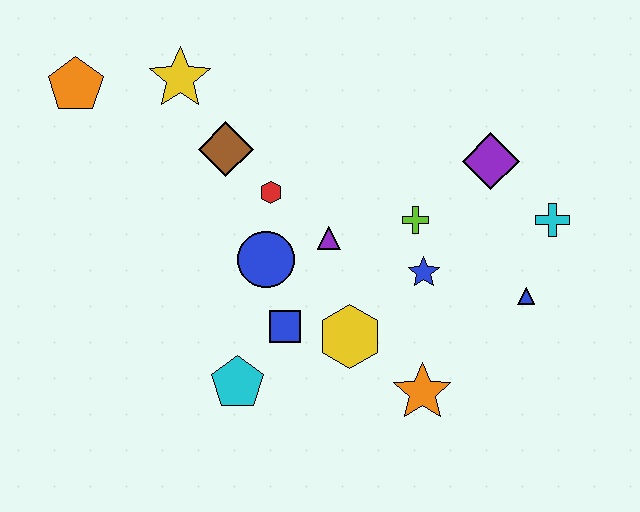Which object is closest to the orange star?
The yellow hexagon is closest to the orange star.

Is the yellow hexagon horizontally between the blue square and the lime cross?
Yes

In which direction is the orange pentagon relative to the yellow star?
The orange pentagon is to the left of the yellow star.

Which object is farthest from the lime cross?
The orange pentagon is farthest from the lime cross.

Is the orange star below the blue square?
Yes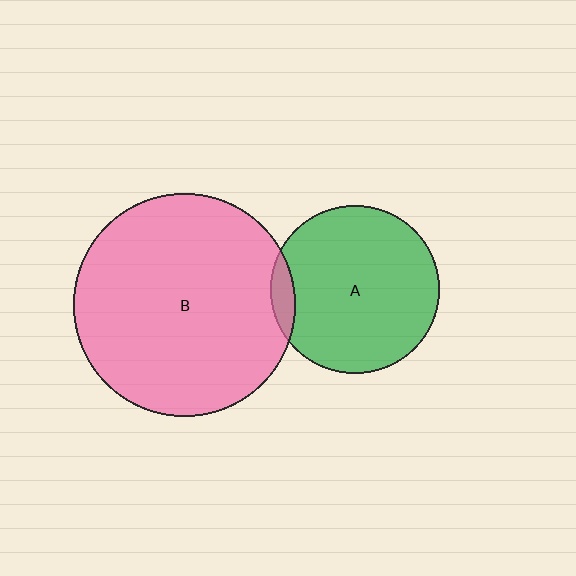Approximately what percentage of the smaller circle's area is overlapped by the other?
Approximately 5%.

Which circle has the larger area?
Circle B (pink).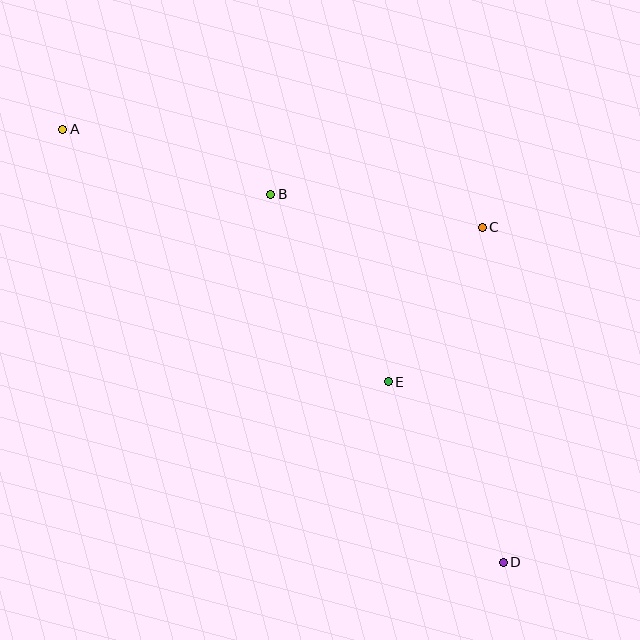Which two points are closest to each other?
Points C and E are closest to each other.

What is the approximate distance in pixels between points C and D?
The distance between C and D is approximately 336 pixels.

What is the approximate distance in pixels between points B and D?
The distance between B and D is approximately 435 pixels.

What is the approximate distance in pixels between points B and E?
The distance between B and E is approximately 221 pixels.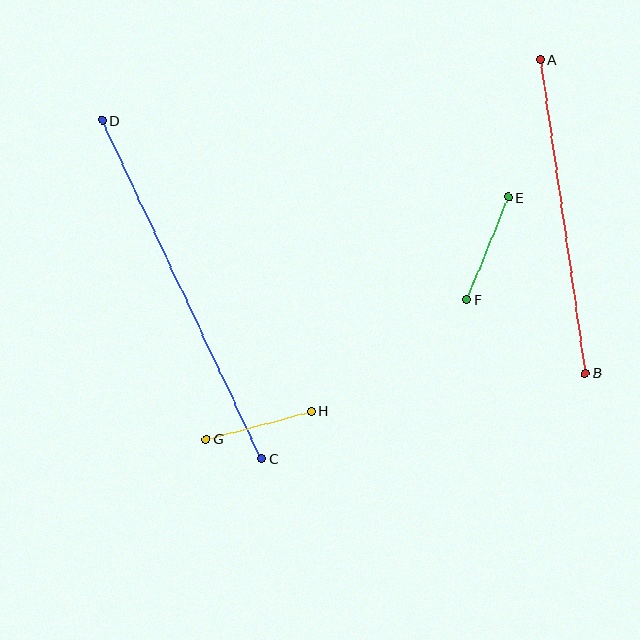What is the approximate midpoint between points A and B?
The midpoint is at approximately (563, 216) pixels.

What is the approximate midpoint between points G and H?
The midpoint is at approximately (259, 425) pixels.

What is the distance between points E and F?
The distance is approximately 111 pixels.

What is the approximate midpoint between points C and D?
The midpoint is at approximately (182, 289) pixels.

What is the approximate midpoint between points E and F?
The midpoint is at approximately (487, 248) pixels.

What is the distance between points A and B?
The distance is approximately 317 pixels.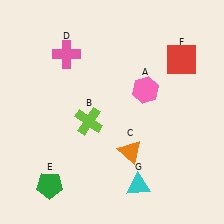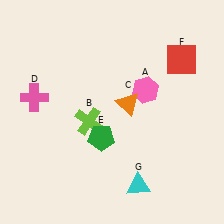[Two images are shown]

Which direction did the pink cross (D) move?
The pink cross (D) moved down.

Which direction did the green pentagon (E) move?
The green pentagon (E) moved right.